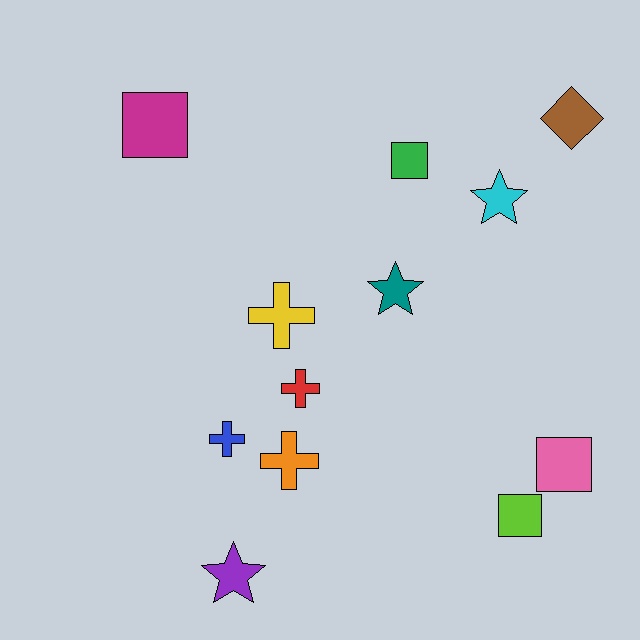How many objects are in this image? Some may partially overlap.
There are 12 objects.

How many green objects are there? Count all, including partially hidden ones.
There is 1 green object.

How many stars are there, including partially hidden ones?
There are 3 stars.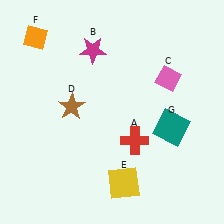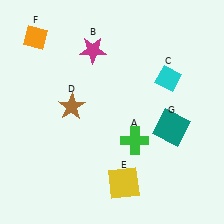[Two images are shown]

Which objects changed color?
A changed from red to green. C changed from pink to cyan.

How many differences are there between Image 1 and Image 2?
There are 2 differences between the two images.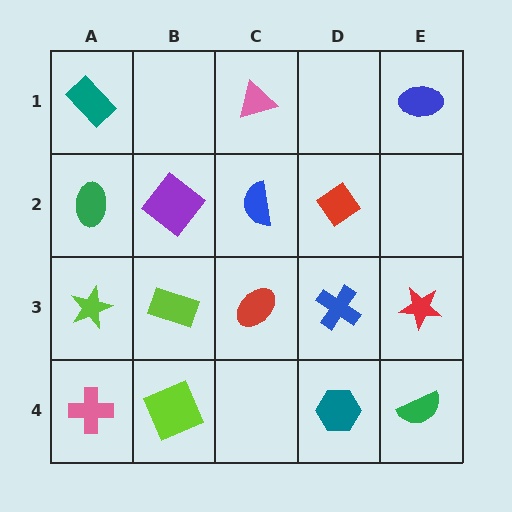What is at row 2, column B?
A purple diamond.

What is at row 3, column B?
A lime rectangle.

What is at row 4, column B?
A lime square.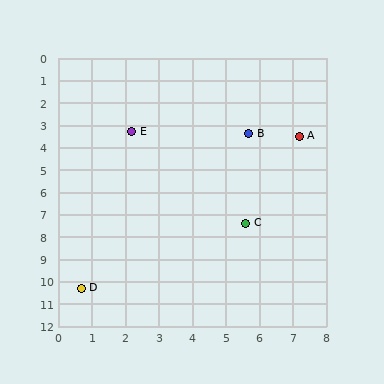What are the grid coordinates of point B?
Point B is at approximately (5.7, 3.4).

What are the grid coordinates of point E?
Point E is at approximately (2.2, 3.3).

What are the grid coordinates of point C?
Point C is at approximately (5.6, 7.4).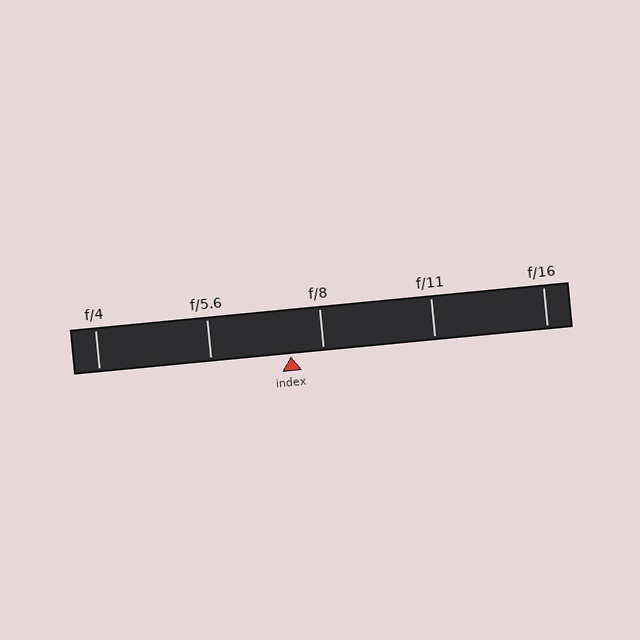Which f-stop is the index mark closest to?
The index mark is closest to f/8.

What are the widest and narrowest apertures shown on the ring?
The widest aperture shown is f/4 and the narrowest is f/16.